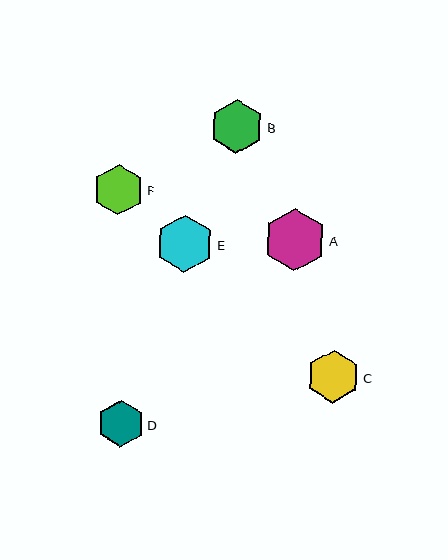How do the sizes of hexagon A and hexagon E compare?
Hexagon A and hexagon E are approximately the same size.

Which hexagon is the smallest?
Hexagon D is the smallest with a size of approximately 47 pixels.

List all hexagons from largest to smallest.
From largest to smallest: A, E, B, C, F, D.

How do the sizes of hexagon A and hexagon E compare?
Hexagon A and hexagon E are approximately the same size.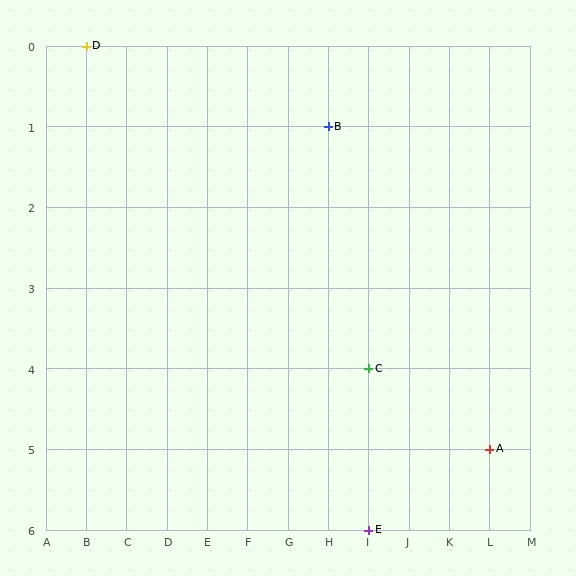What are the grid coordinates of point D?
Point D is at grid coordinates (B, 0).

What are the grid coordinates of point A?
Point A is at grid coordinates (L, 5).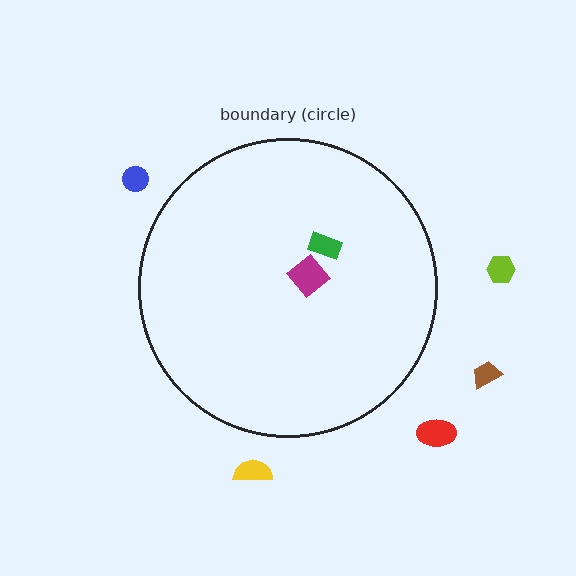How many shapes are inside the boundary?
2 inside, 5 outside.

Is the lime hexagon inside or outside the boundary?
Outside.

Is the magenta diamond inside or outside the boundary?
Inside.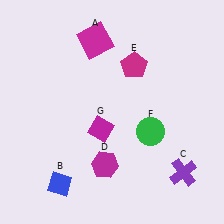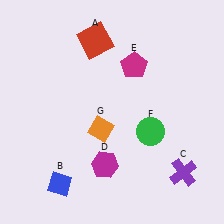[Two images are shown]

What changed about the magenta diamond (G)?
In Image 1, G is magenta. In Image 2, it changed to orange.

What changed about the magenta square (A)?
In Image 1, A is magenta. In Image 2, it changed to red.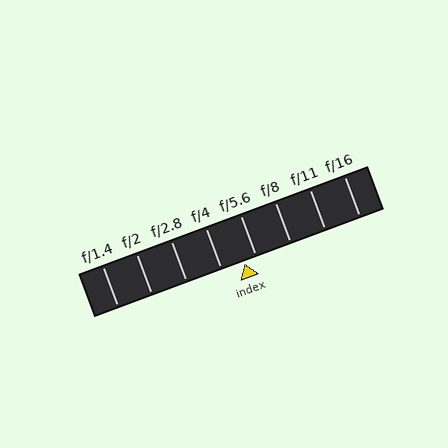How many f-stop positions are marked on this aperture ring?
There are 8 f-stop positions marked.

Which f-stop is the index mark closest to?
The index mark is closest to f/5.6.